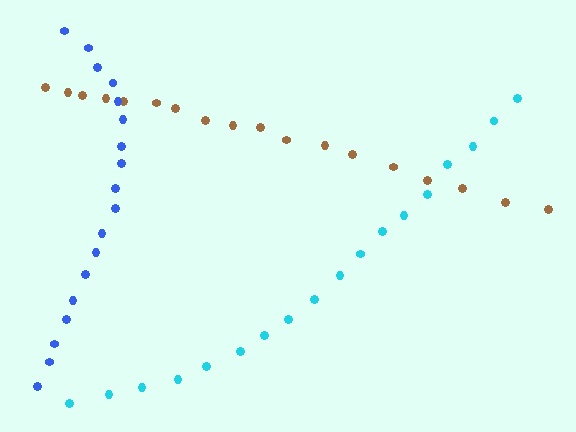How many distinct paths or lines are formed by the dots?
There are 3 distinct paths.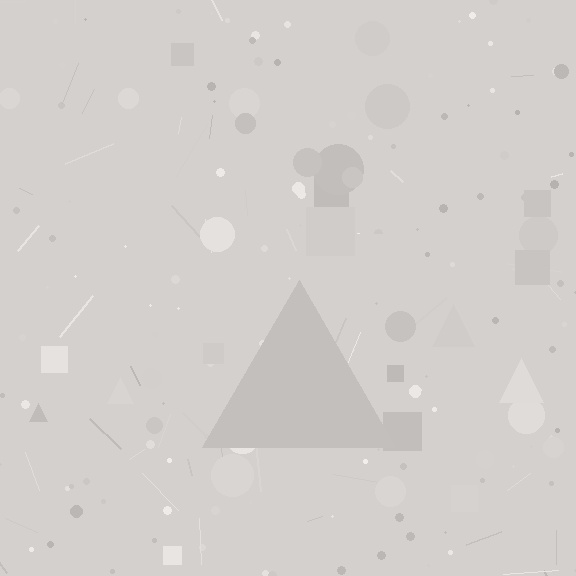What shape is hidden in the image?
A triangle is hidden in the image.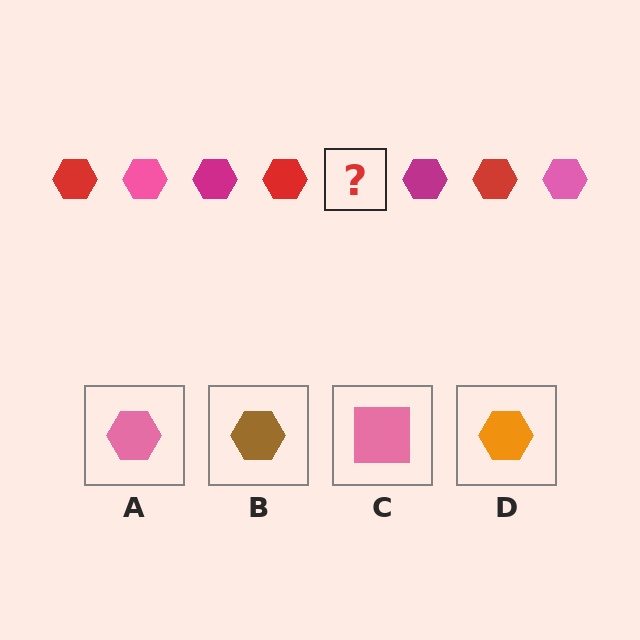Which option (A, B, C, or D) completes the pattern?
A.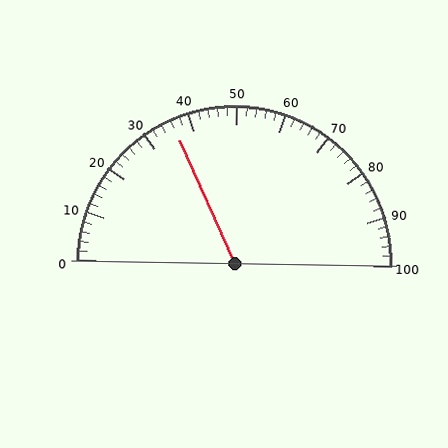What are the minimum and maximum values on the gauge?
The gauge ranges from 0 to 100.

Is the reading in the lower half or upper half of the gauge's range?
The reading is in the lower half of the range (0 to 100).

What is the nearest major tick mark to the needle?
The nearest major tick mark is 40.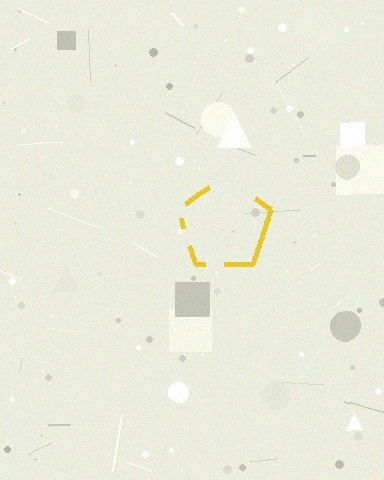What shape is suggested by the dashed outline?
The dashed outline suggests a pentagon.